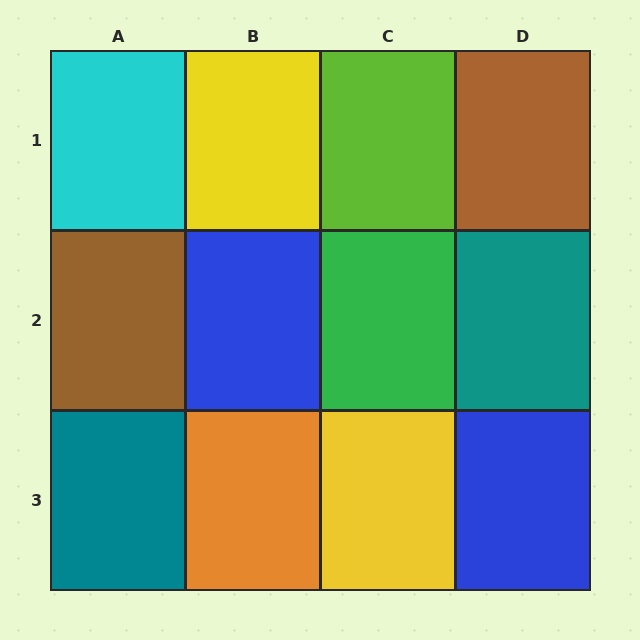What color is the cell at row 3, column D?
Blue.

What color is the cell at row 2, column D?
Teal.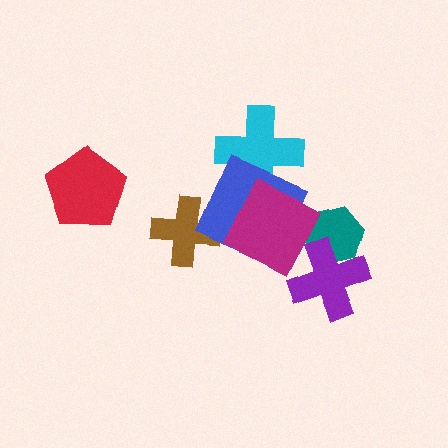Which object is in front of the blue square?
The magenta square is in front of the blue square.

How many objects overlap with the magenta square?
1 object overlaps with the magenta square.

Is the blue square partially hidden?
Yes, it is partially covered by another shape.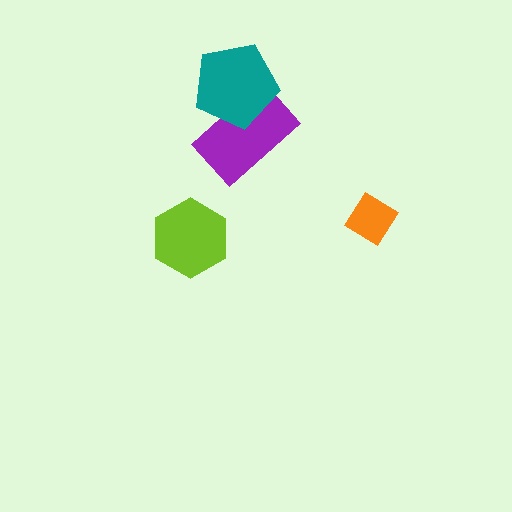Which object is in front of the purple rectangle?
The teal pentagon is in front of the purple rectangle.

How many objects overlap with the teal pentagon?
1 object overlaps with the teal pentagon.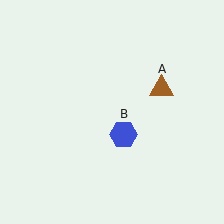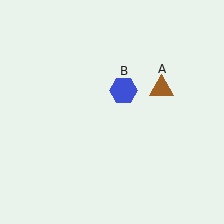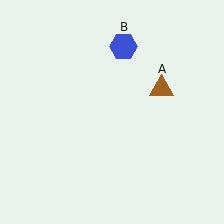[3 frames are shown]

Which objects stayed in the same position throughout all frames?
Brown triangle (object A) remained stationary.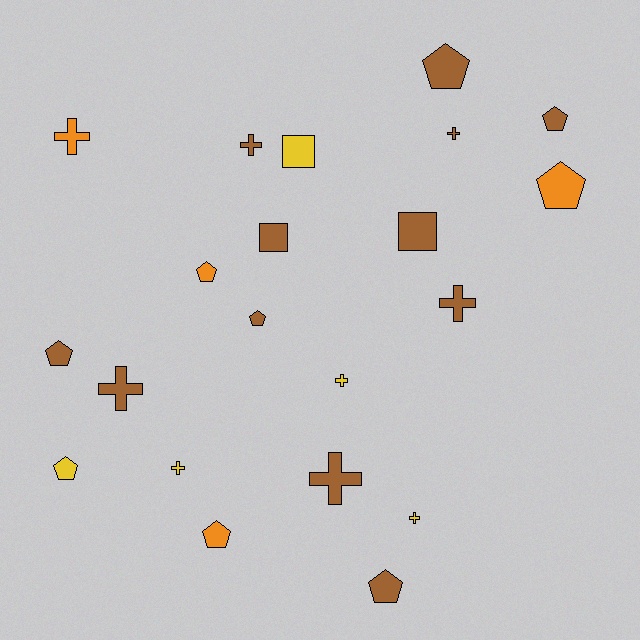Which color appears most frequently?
Brown, with 12 objects.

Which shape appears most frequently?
Cross, with 9 objects.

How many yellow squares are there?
There is 1 yellow square.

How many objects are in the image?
There are 21 objects.